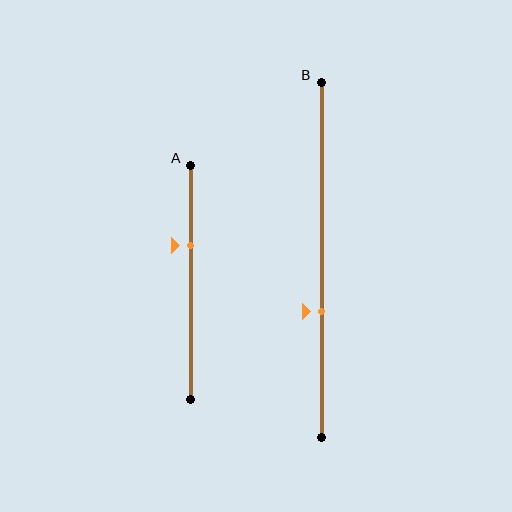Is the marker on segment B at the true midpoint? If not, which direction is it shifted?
No, the marker on segment B is shifted downward by about 15% of the segment length.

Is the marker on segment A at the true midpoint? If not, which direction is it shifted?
No, the marker on segment A is shifted upward by about 16% of the segment length.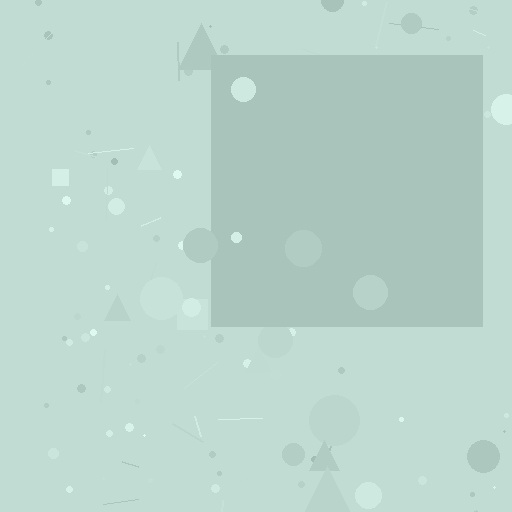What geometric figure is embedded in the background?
A square is embedded in the background.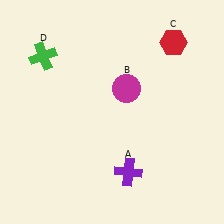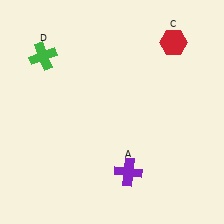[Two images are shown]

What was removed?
The magenta circle (B) was removed in Image 2.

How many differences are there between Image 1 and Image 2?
There is 1 difference between the two images.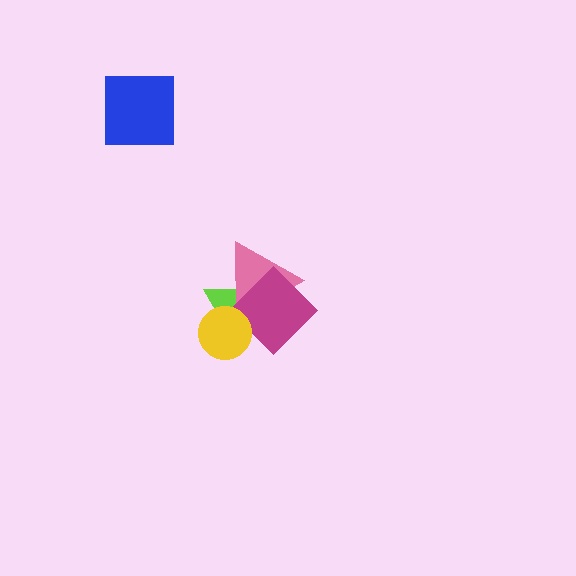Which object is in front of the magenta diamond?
The yellow circle is in front of the magenta diamond.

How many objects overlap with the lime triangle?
3 objects overlap with the lime triangle.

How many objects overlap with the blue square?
0 objects overlap with the blue square.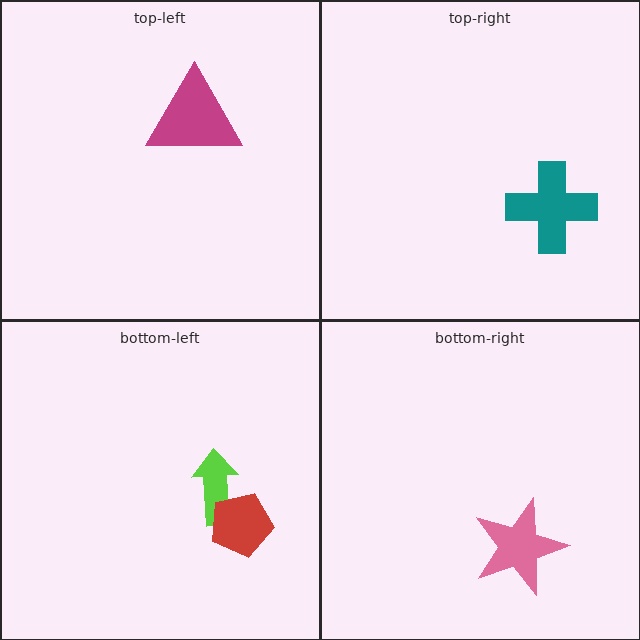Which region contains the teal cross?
The top-right region.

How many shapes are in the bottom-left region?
2.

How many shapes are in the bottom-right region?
1.